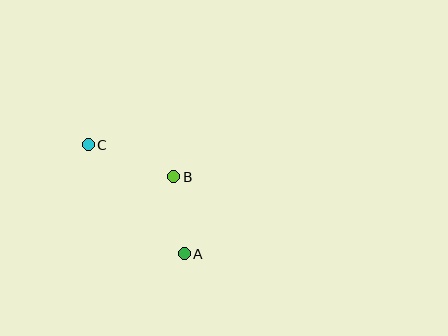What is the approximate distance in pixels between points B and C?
The distance between B and C is approximately 91 pixels.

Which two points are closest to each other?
Points A and B are closest to each other.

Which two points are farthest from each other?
Points A and C are farthest from each other.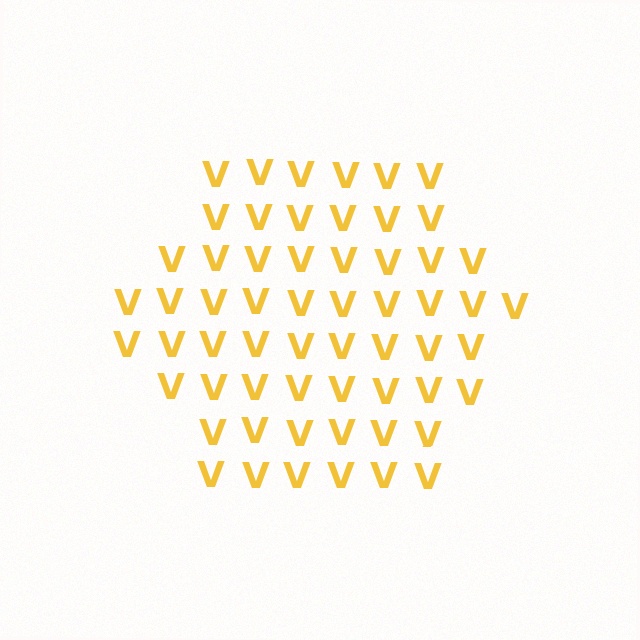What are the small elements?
The small elements are letter V's.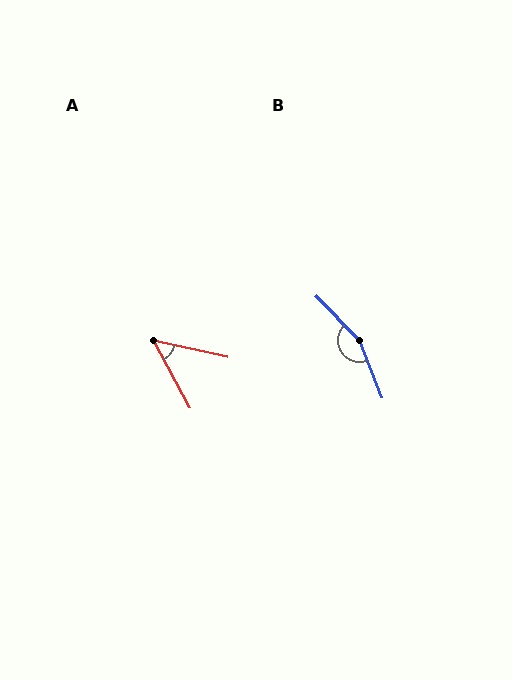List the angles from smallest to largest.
A (49°), B (158°).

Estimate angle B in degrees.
Approximately 158 degrees.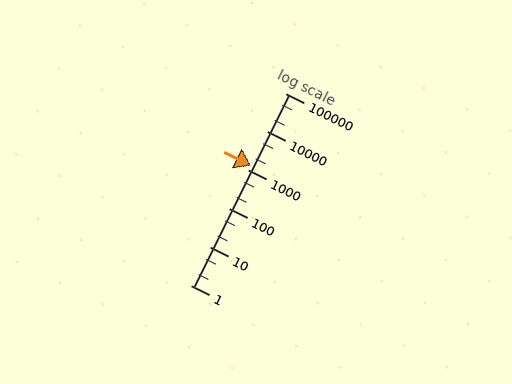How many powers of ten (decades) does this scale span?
The scale spans 5 decades, from 1 to 100000.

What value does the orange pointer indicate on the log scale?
The pointer indicates approximately 1300.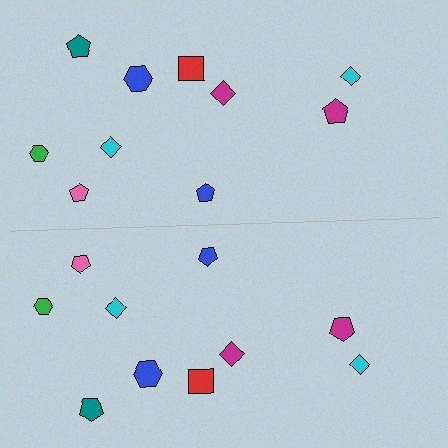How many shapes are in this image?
There are 20 shapes in this image.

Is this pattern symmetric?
Yes, this pattern has bilateral (reflection) symmetry.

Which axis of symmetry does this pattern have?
The pattern has a horizontal axis of symmetry running through the center of the image.